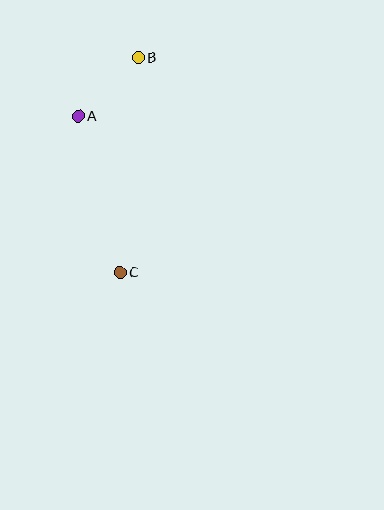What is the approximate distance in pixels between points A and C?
The distance between A and C is approximately 162 pixels.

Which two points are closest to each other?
Points A and B are closest to each other.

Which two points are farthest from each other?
Points B and C are farthest from each other.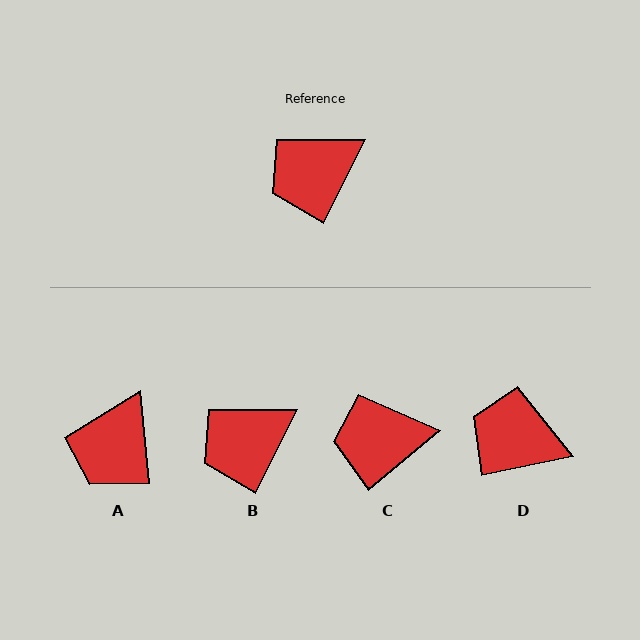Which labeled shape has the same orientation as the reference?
B.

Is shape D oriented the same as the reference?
No, it is off by about 51 degrees.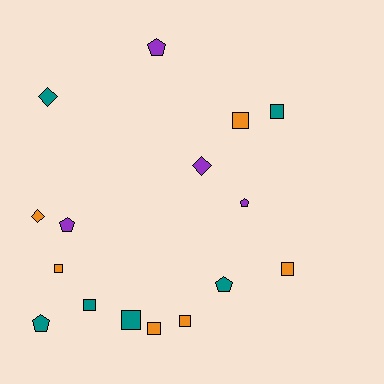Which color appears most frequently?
Orange, with 6 objects.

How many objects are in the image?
There are 16 objects.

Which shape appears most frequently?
Square, with 8 objects.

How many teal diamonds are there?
There is 1 teal diamond.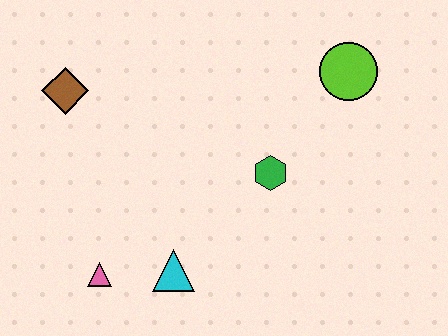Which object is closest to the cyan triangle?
The pink triangle is closest to the cyan triangle.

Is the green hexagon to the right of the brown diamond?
Yes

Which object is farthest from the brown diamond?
The lime circle is farthest from the brown diamond.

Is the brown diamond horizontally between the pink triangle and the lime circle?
No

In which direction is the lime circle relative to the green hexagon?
The lime circle is above the green hexagon.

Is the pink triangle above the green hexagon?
No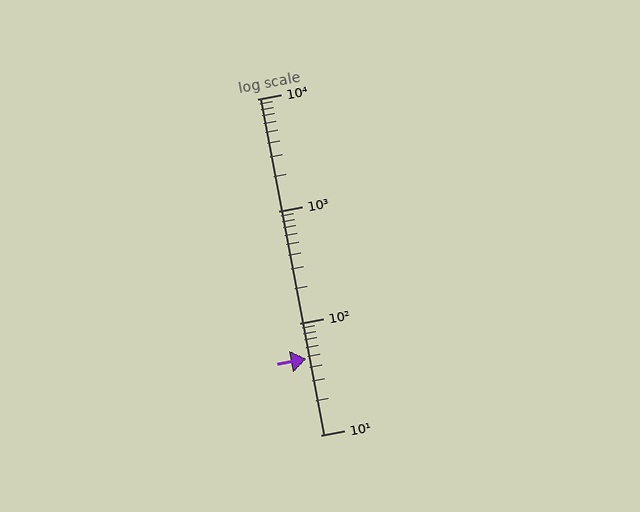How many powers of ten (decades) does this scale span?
The scale spans 3 decades, from 10 to 10000.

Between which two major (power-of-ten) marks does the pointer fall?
The pointer is between 10 and 100.